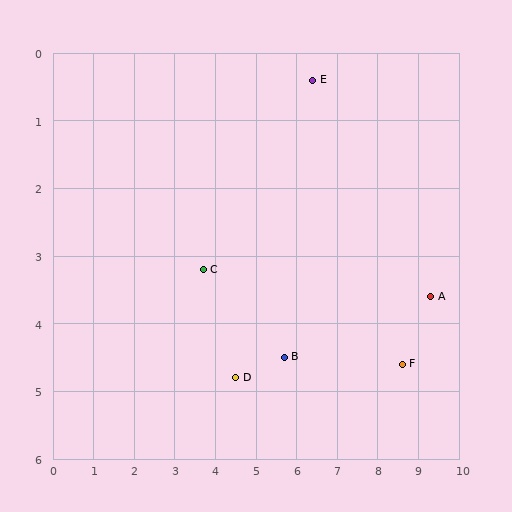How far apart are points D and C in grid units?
Points D and C are about 1.8 grid units apart.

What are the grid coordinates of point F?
Point F is at approximately (8.6, 4.6).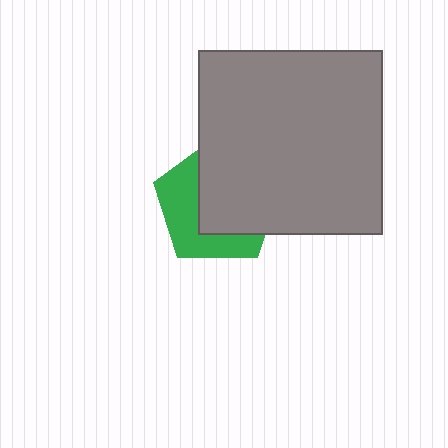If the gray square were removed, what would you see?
You would see the complete green pentagon.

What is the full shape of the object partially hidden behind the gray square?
The partially hidden object is a green pentagon.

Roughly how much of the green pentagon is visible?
A small part of it is visible (roughly 42%).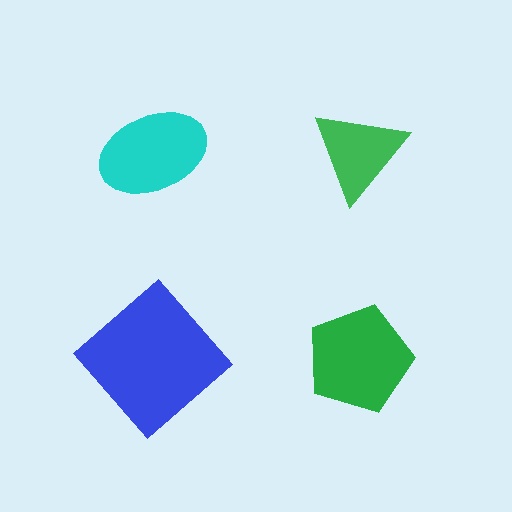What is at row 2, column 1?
A blue diamond.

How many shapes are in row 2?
2 shapes.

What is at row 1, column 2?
A green triangle.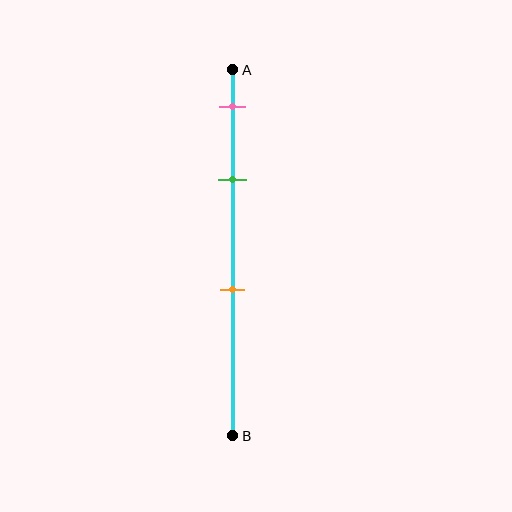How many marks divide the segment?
There are 3 marks dividing the segment.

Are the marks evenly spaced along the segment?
No, the marks are not evenly spaced.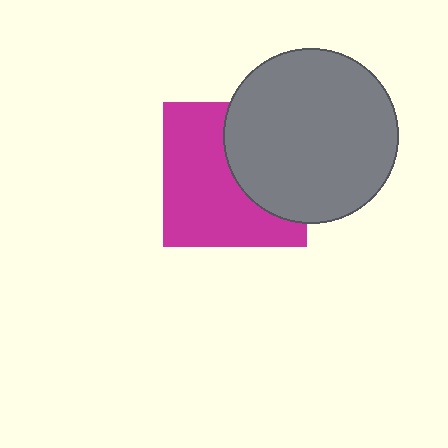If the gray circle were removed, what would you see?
You would see the complete magenta square.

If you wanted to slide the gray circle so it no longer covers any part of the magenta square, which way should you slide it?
Slide it right — that is the most direct way to separate the two shapes.